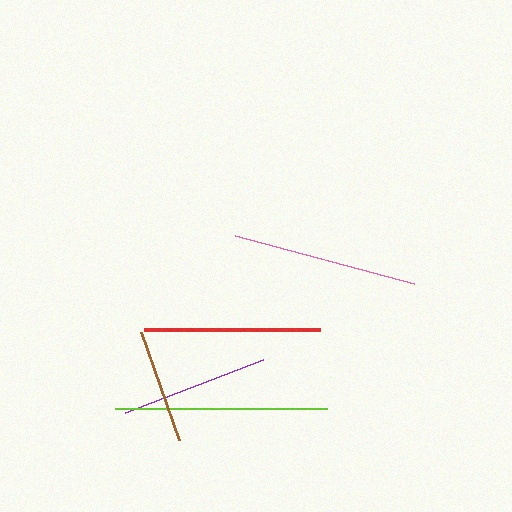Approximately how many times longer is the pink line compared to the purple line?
The pink line is approximately 1.3 times the length of the purple line.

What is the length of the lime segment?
The lime segment is approximately 213 pixels long.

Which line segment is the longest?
The lime line is the longest at approximately 213 pixels.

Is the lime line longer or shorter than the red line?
The lime line is longer than the red line.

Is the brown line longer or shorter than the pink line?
The pink line is longer than the brown line.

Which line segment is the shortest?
The brown line is the shortest at approximately 115 pixels.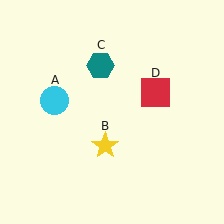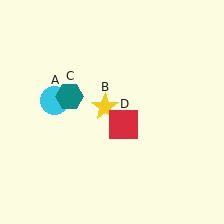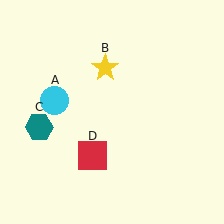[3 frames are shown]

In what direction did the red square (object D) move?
The red square (object D) moved down and to the left.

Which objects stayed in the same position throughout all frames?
Cyan circle (object A) remained stationary.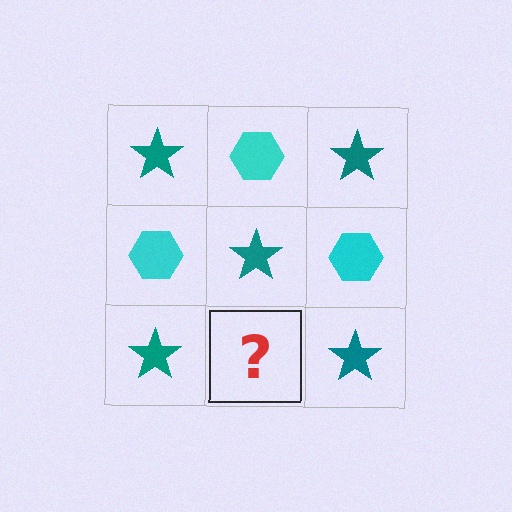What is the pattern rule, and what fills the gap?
The rule is that it alternates teal star and cyan hexagon in a checkerboard pattern. The gap should be filled with a cyan hexagon.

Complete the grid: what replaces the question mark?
The question mark should be replaced with a cyan hexagon.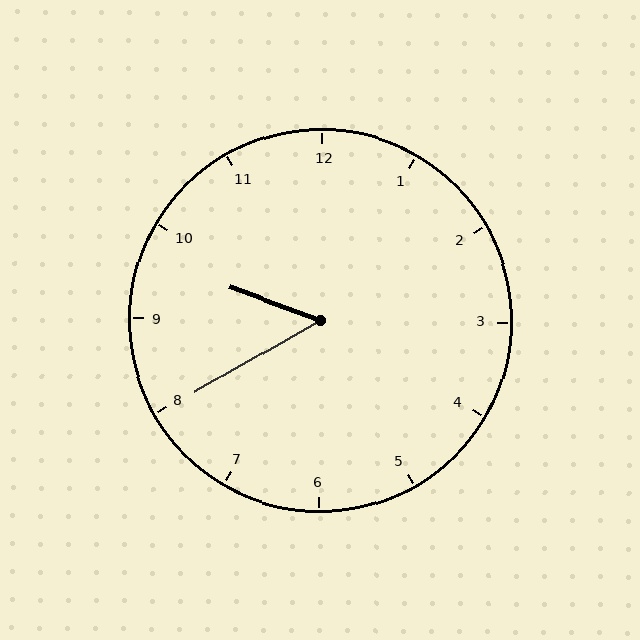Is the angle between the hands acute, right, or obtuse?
It is acute.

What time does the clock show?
9:40.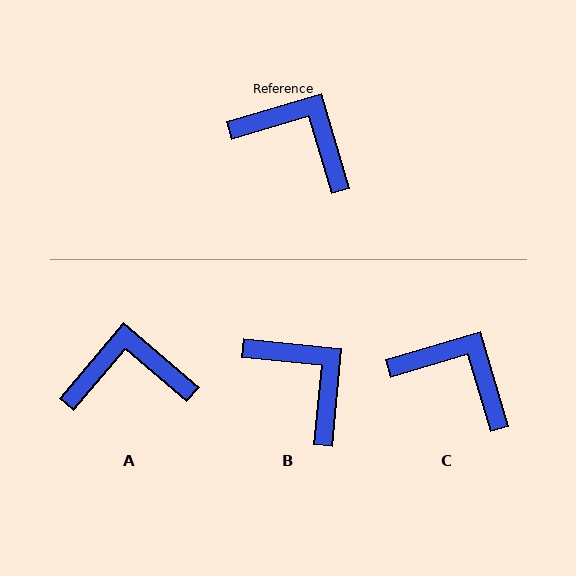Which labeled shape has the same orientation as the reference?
C.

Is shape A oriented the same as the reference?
No, it is off by about 33 degrees.